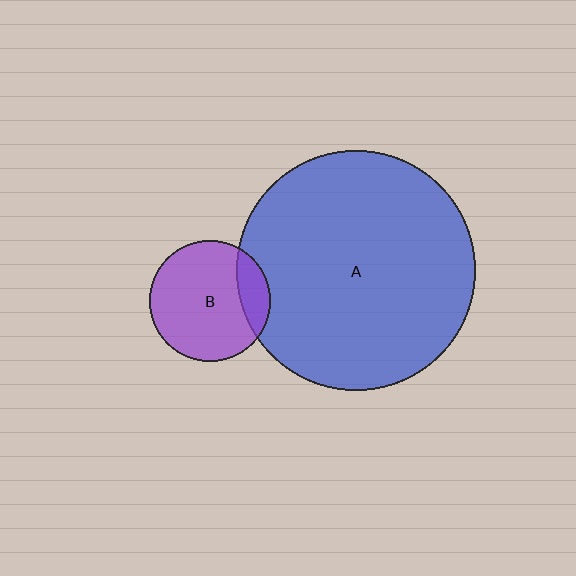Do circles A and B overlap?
Yes.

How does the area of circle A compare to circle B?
Approximately 3.9 times.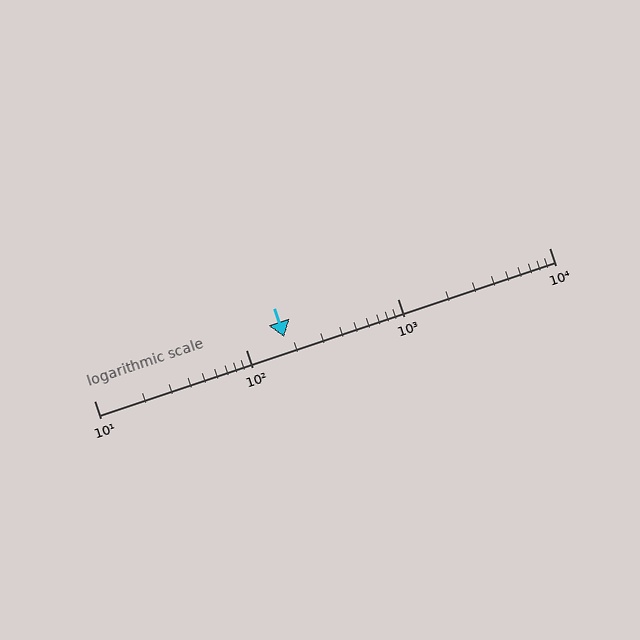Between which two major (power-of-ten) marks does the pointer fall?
The pointer is between 100 and 1000.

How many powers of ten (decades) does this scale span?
The scale spans 3 decades, from 10 to 10000.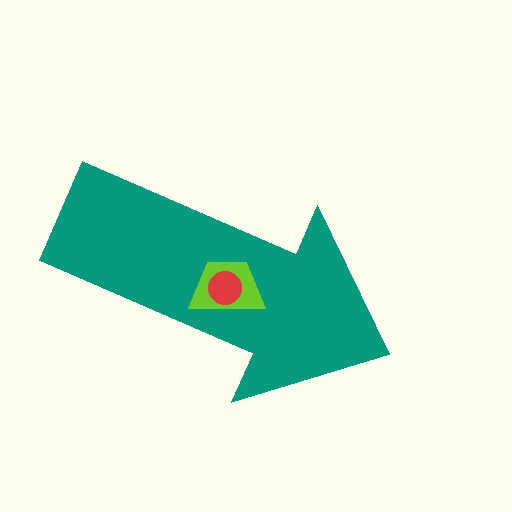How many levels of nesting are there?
3.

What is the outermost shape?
The teal arrow.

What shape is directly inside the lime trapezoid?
The red circle.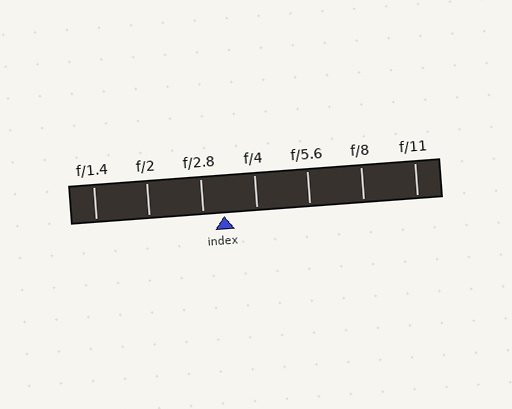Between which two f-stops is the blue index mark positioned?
The index mark is between f/2.8 and f/4.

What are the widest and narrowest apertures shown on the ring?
The widest aperture shown is f/1.4 and the narrowest is f/11.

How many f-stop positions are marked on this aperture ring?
There are 7 f-stop positions marked.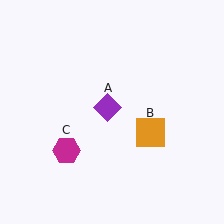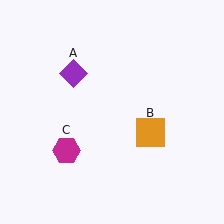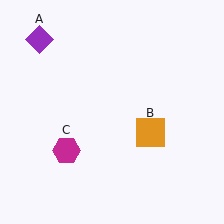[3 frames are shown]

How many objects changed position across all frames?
1 object changed position: purple diamond (object A).